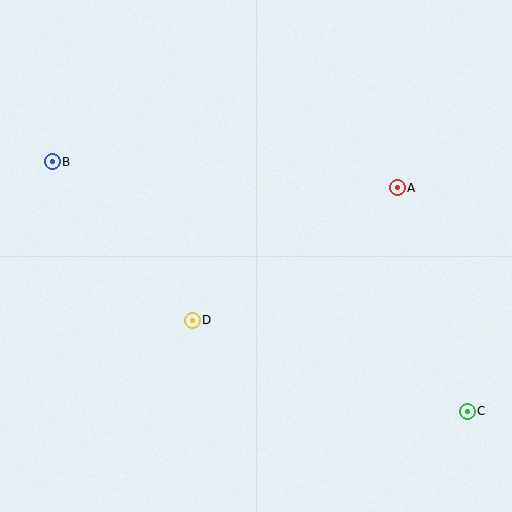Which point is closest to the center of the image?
Point D at (192, 320) is closest to the center.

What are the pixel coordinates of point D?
Point D is at (192, 320).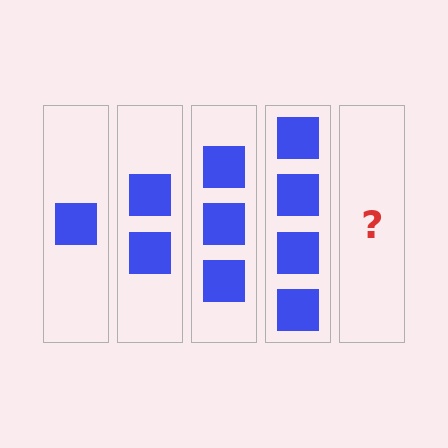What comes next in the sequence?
The next element should be 5 squares.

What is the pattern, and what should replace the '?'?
The pattern is that each step adds one more square. The '?' should be 5 squares.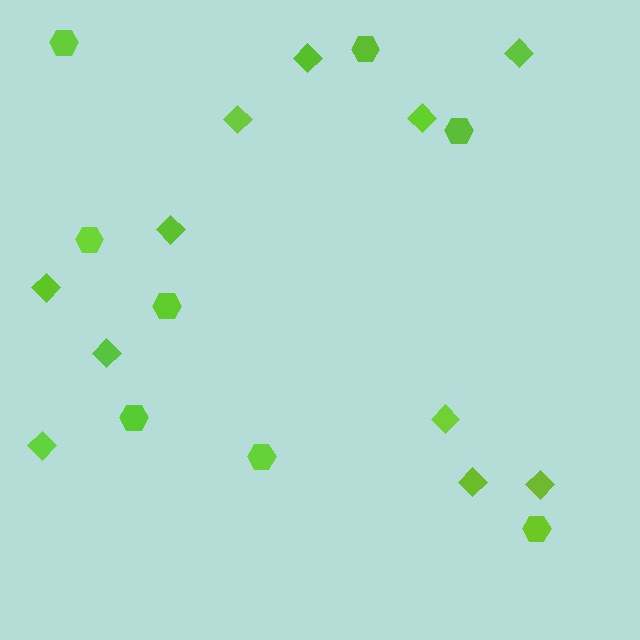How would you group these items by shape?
There are 2 groups: one group of diamonds (11) and one group of hexagons (8).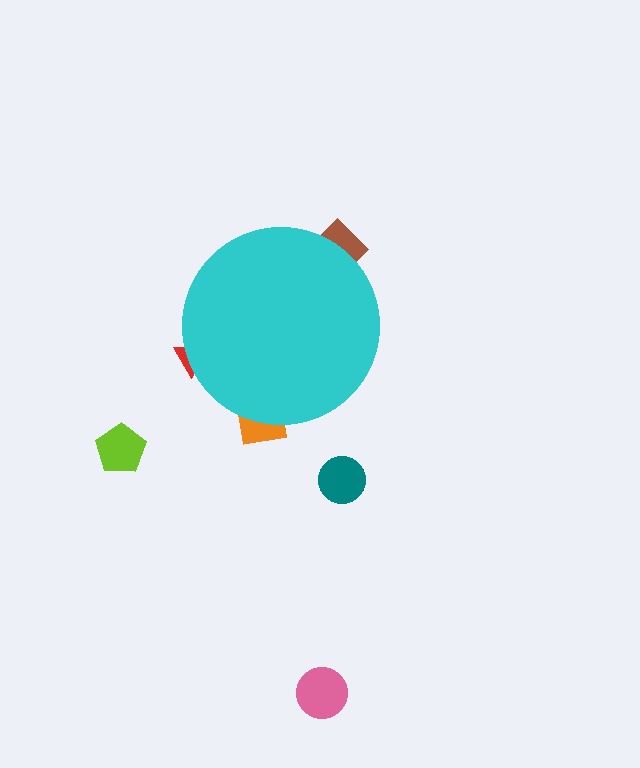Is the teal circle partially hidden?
No, the teal circle is fully visible.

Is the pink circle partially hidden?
No, the pink circle is fully visible.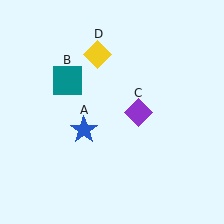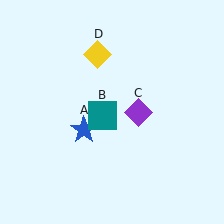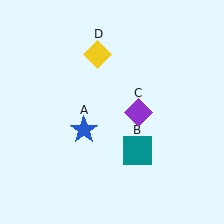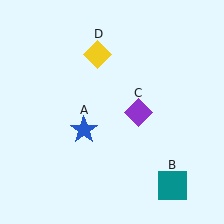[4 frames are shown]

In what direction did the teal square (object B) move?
The teal square (object B) moved down and to the right.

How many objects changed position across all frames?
1 object changed position: teal square (object B).